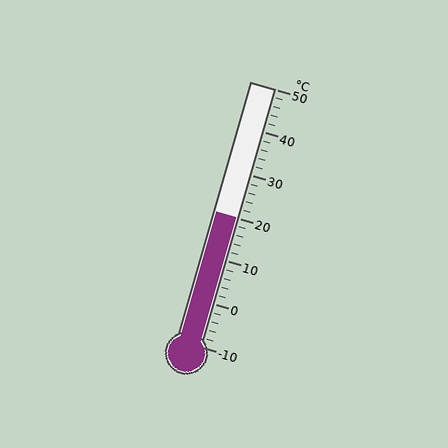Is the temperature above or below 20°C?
The temperature is at 20°C.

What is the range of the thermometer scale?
The thermometer scale ranges from -10°C to 50°C.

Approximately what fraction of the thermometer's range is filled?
The thermometer is filled to approximately 50% of its range.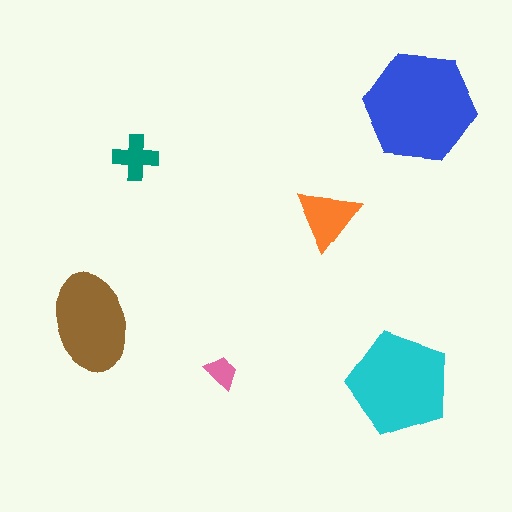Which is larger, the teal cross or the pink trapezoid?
The teal cross.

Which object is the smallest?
The pink trapezoid.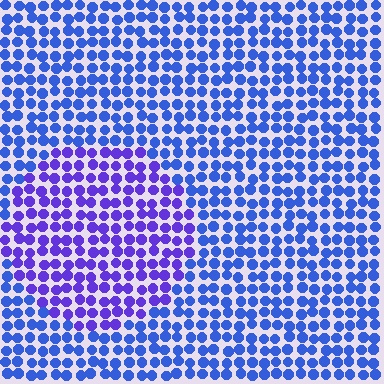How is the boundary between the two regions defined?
The boundary is defined purely by a slight shift in hue (about 32 degrees). Spacing, size, and orientation are identical on both sides.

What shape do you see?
I see a circle.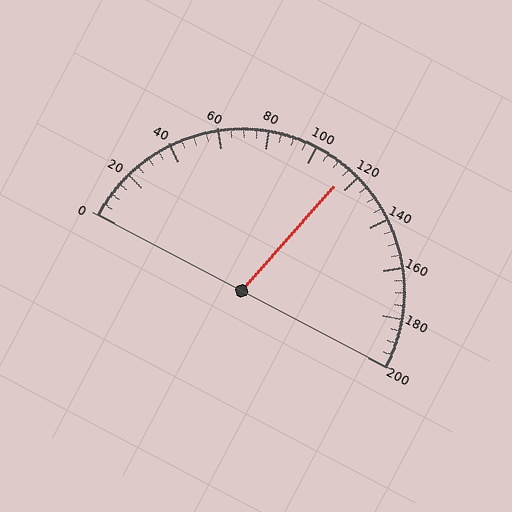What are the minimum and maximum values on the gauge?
The gauge ranges from 0 to 200.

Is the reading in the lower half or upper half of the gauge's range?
The reading is in the upper half of the range (0 to 200).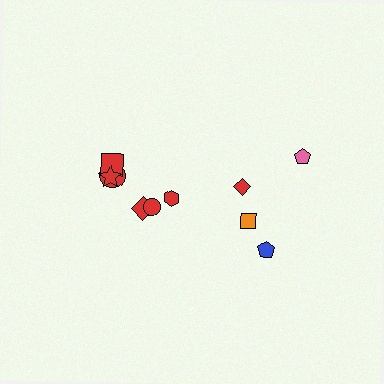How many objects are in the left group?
There are 6 objects.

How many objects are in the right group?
There are 4 objects.